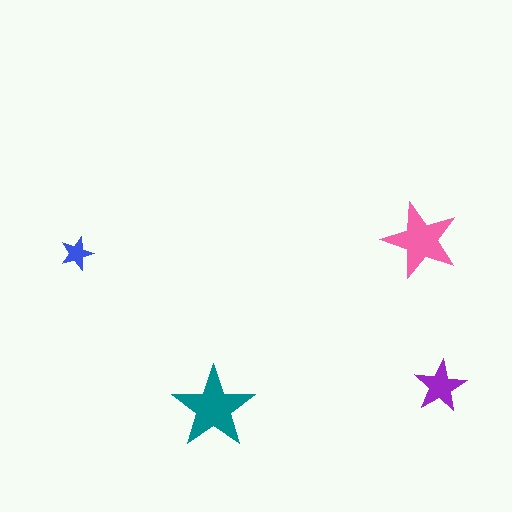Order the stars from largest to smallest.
the teal one, the pink one, the purple one, the blue one.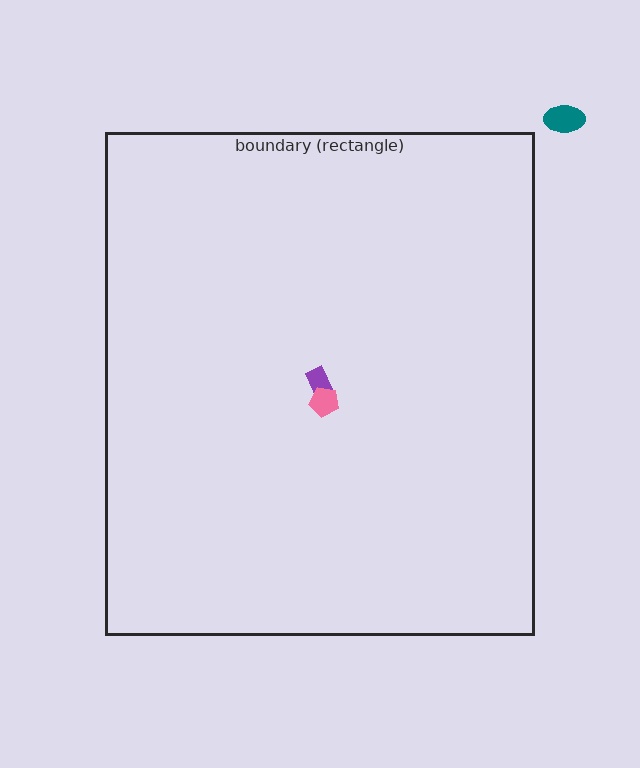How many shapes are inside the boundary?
2 inside, 1 outside.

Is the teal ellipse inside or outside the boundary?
Outside.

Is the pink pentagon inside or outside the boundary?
Inside.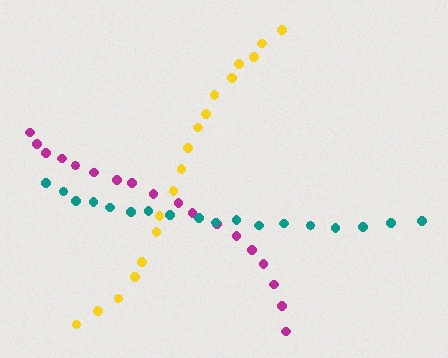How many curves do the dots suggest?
There are 3 distinct paths.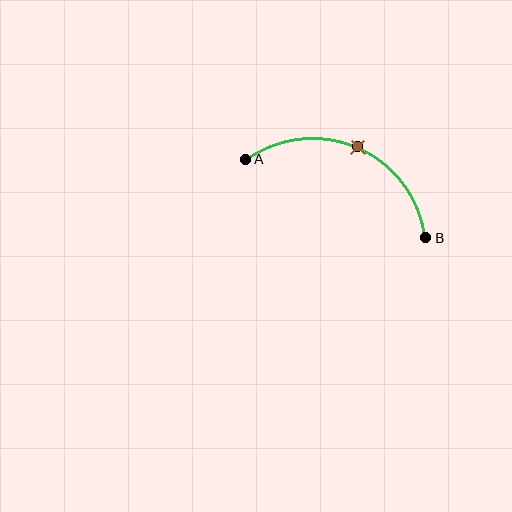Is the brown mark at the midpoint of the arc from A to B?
Yes. The brown mark lies on the arc at equal arc-length from both A and B — it is the arc midpoint.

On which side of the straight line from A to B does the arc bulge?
The arc bulges above the straight line connecting A and B.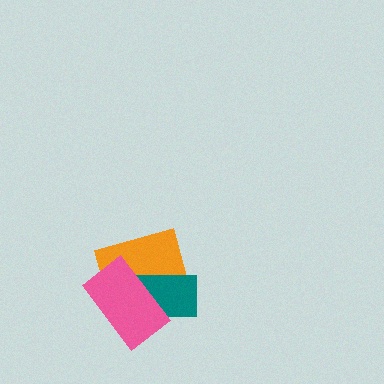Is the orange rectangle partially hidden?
Yes, it is partially covered by another shape.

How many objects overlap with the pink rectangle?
2 objects overlap with the pink rectangle.